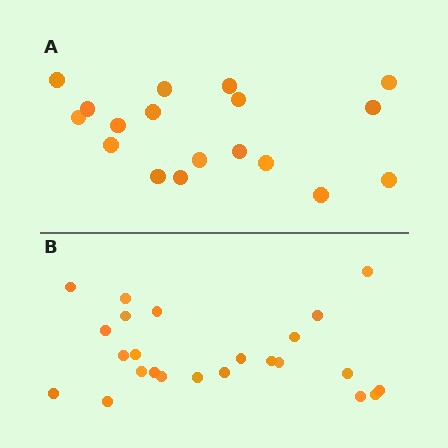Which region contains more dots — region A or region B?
Region B (the bottom region) has more dots.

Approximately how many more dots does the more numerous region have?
Region B has about 6 more dots than region A.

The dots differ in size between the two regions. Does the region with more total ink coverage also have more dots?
No. Region A has more total ink coverage because its dots are larger, but region B actually contains more individual dots. Total area can be misleading — the number of items is what matters here.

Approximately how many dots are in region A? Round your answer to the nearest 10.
About 20 dots. (The exact count is 18, which rounds to 20.)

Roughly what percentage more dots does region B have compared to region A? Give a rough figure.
About 35% more.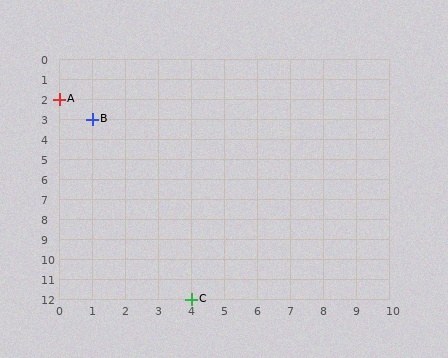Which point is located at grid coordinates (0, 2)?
Point A is at (0, 2).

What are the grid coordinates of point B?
Point B is at grid coordinates (1, 3).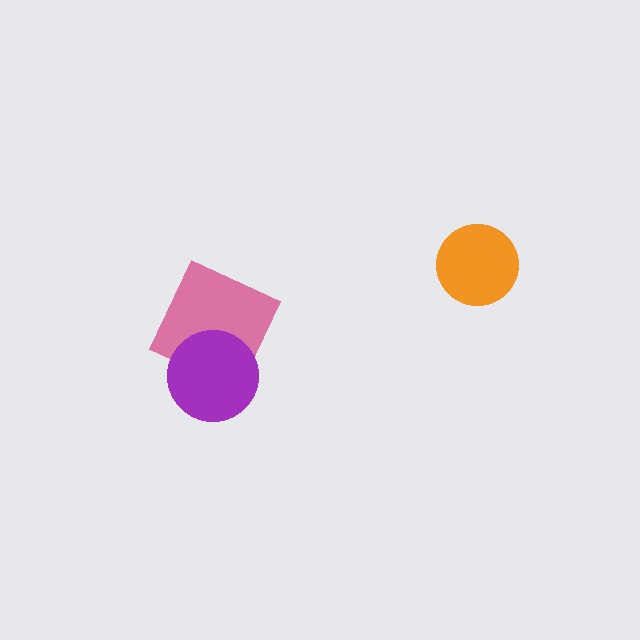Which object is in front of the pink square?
The purple circle is in front of the pink square.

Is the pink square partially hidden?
Yes, it is partially covered by another shape.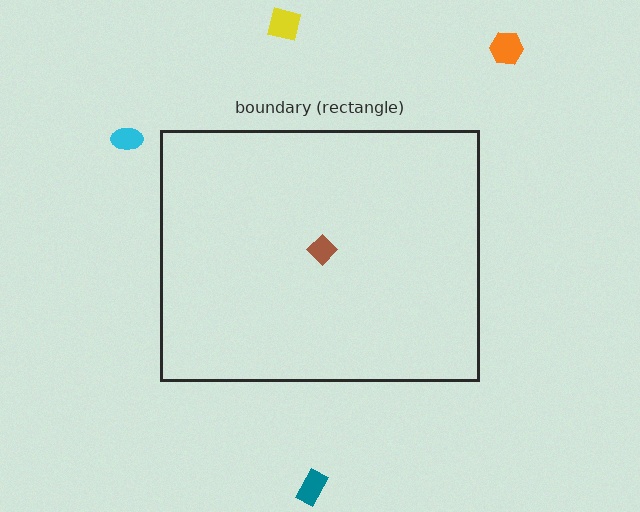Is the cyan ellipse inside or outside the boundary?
Outside.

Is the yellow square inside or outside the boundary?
Outside.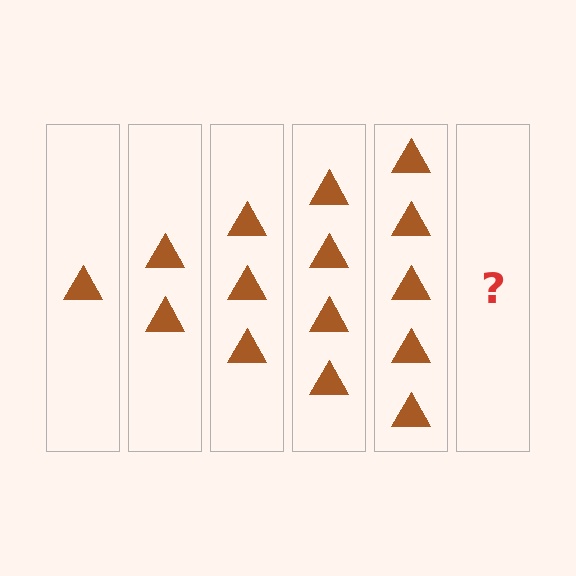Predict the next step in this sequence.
The next step is 6 triangles.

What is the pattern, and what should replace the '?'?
The pattern is that each step adds one more triangle. The '?' should be 6 triangles.